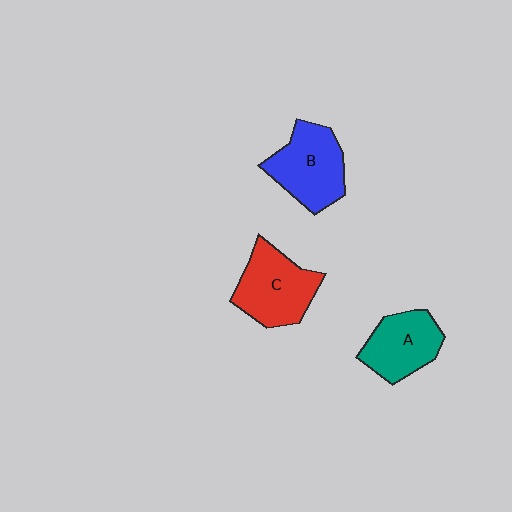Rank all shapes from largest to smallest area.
From largest to smallest: C (red), B (blue), A (teal).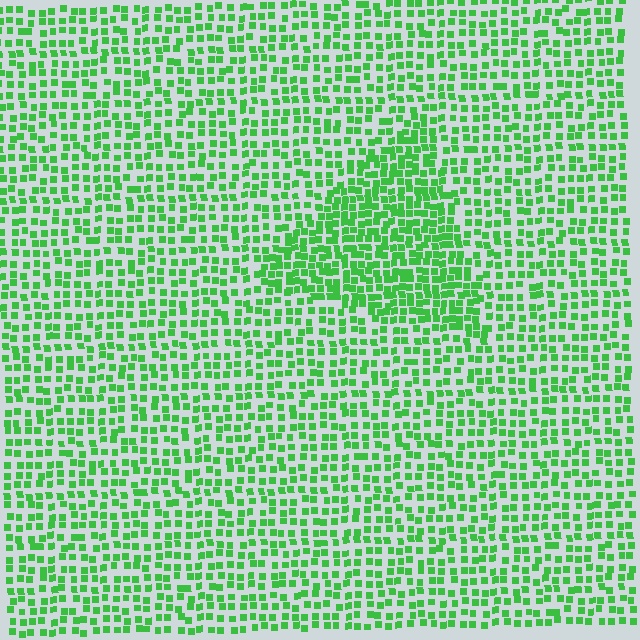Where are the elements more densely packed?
The elements are more densely packed inside the triangle boundary.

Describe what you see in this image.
The image contains small green elements arranged at two different densities. A triangle-shaped region is visible where the elements are more densely packed than the surrounding area.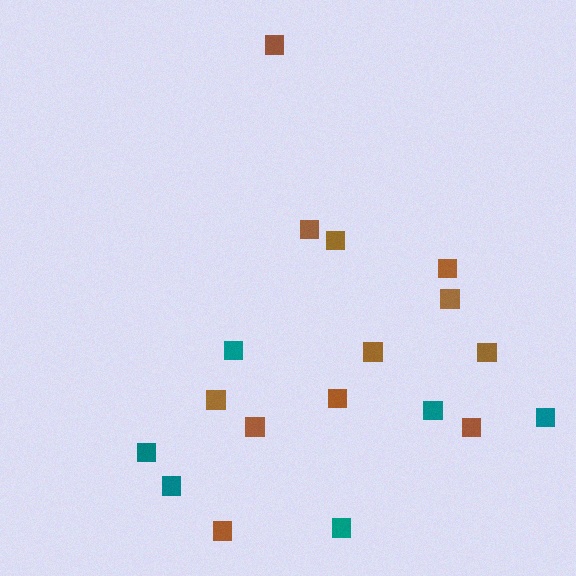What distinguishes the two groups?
There are 2 groups: one group of teal squares (6) and one group of brown squares (12).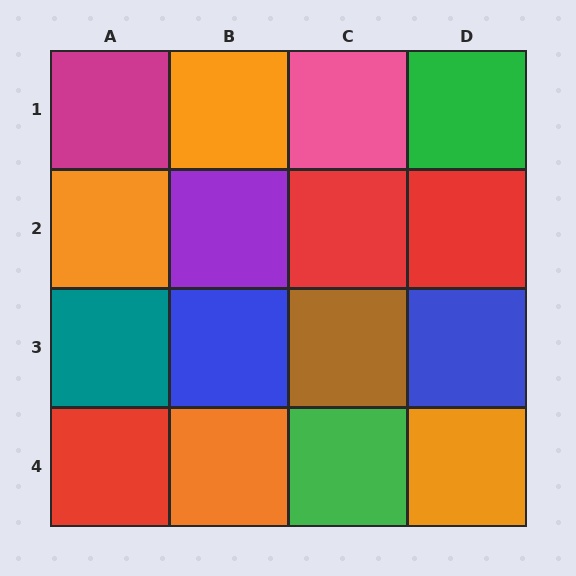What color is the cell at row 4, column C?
Green.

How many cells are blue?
2 cells are blue.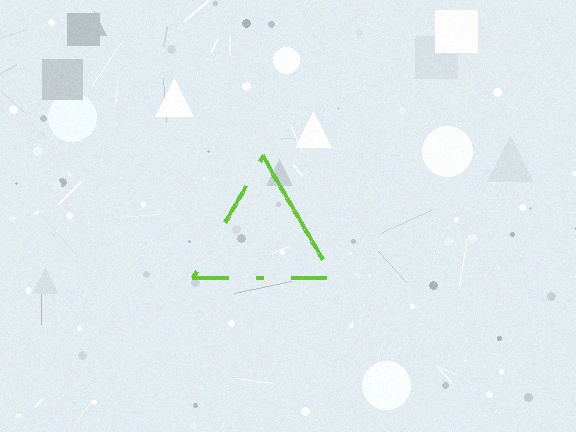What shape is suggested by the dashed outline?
The dashed outline suggests a triangle.